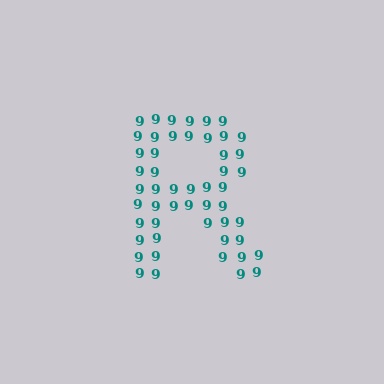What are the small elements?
The small elements are digit 9's.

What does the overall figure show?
The overall figure shows the letter R.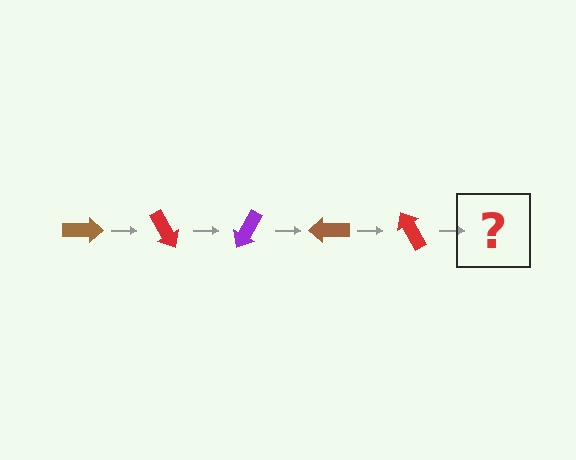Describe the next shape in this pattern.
It should be a purple arrow, rotated 300 degrees from the start.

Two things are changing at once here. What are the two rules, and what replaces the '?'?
The two rules are that it rotates 60 degrees each step and the color cycles through brown, red, and purple. The '?' should be a purple arrow, rotated 300 degrees from the start.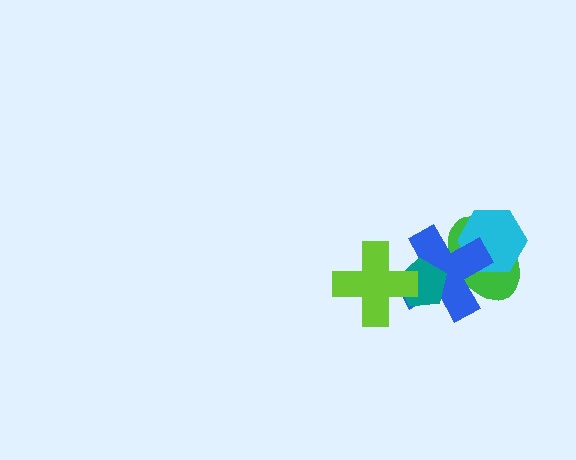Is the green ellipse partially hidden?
Yes, it is partially covered by another shape.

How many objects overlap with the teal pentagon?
2 objects overlap with the teal pentagon.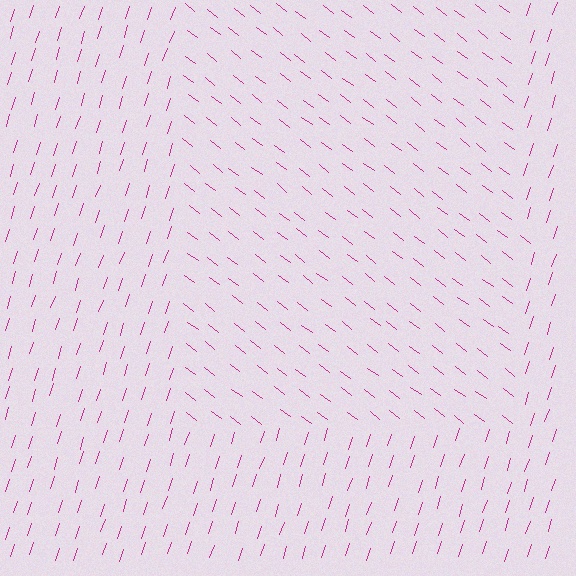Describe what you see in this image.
The image is filled with small magenta line segments. A rectangle region in the image has lines oriented differently from the surrounding lines, creating a visible texture boundary.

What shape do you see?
I see a rectangle.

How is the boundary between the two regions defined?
The boundary is defined purely by a change in line orientation (approximately 71 degrees difference). All lines are the same color and thickness.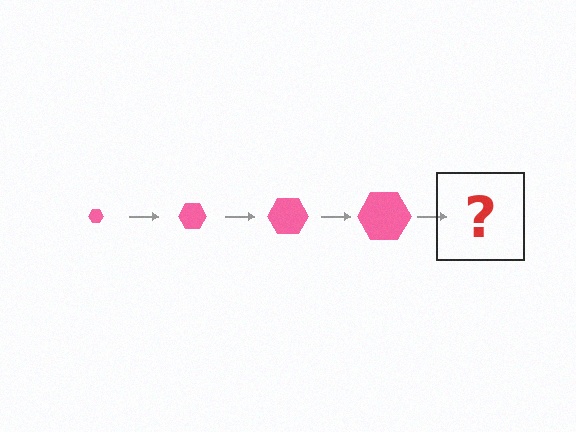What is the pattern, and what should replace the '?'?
The pattern is that the hexagon gets progressively larger each step. The '?' should be a pink hexagon, larger than the previous one.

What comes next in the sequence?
The next element should be a pink hexagon, larger than the previous one.